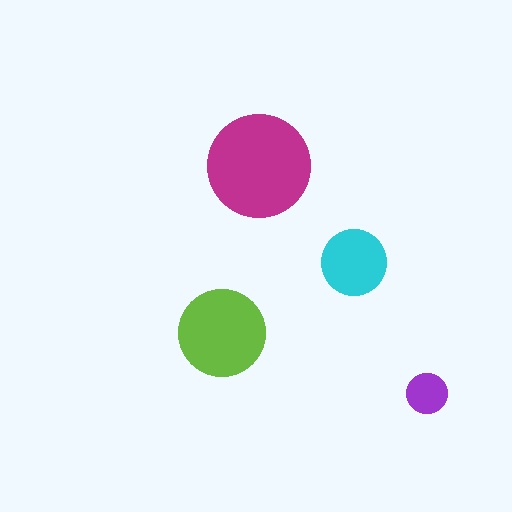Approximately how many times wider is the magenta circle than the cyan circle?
About 1.5 times wider.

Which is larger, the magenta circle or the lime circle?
The magenta one.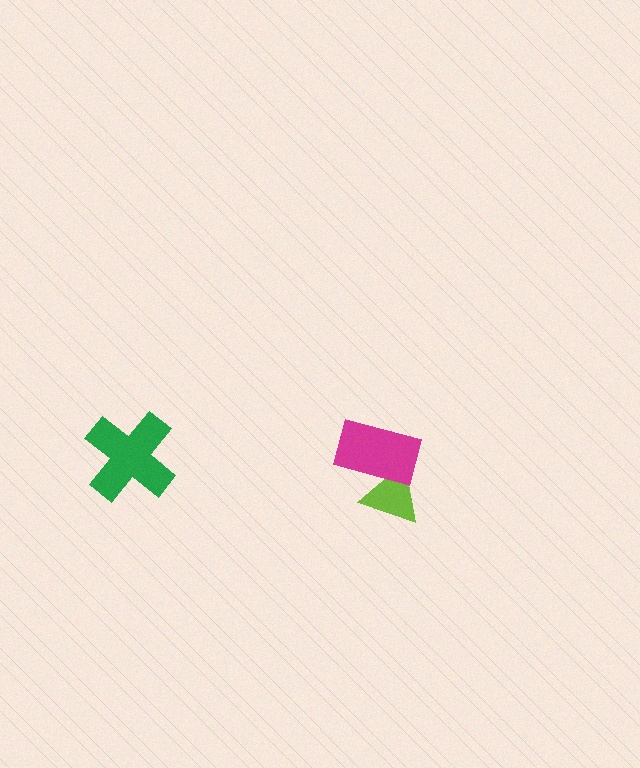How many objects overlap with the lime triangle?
1 object overlaps with the lime triangle.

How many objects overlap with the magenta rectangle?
1 object overlaps with the magenta rectangle.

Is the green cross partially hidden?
No, no other shape covers it.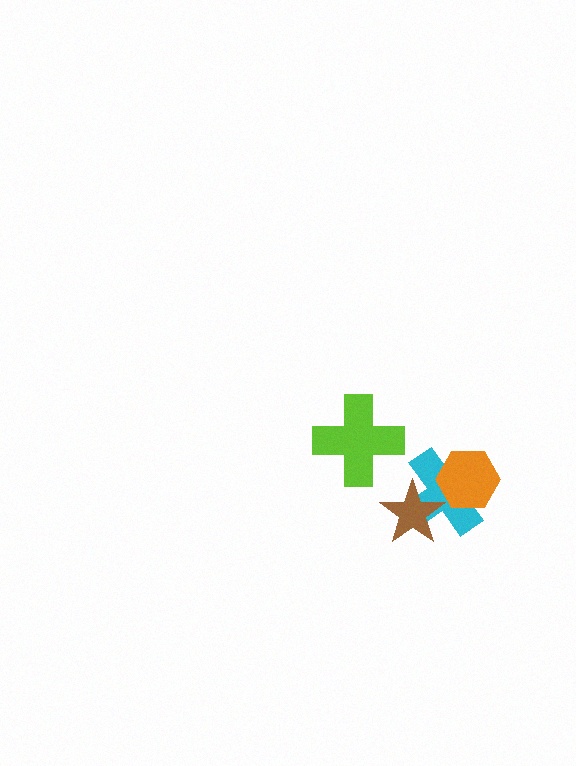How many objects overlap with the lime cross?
0 objects overlap with the lime cross.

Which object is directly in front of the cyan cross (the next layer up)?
The orange hexagon is directly in front of the cyan cross.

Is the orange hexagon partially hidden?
No, no other shape covers it.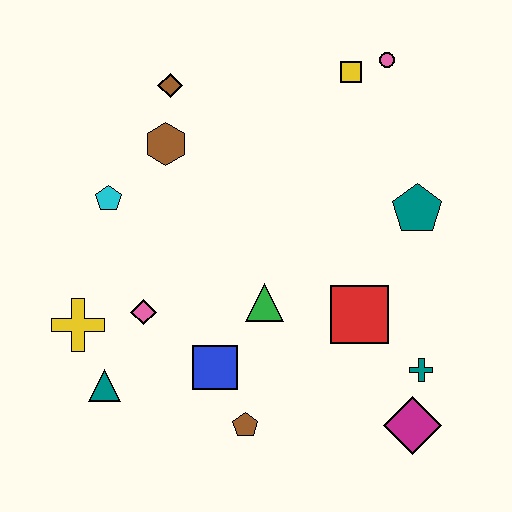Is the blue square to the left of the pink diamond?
No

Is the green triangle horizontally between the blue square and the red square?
Yes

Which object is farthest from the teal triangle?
The pink circle is farthest from the teal triangle.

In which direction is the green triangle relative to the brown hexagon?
The green triangle is below the brown hexagon.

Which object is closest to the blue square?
The brown pentagon is closest to the blue square.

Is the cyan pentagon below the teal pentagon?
No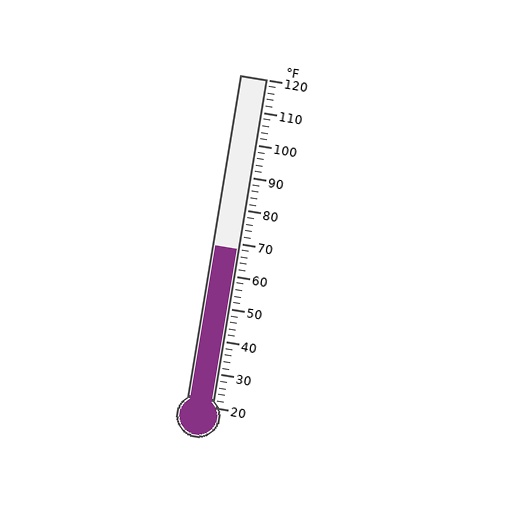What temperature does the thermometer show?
The thermometer shows approximately 68°F.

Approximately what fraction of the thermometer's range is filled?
The thermometer is filled to approximately 50% of its range.